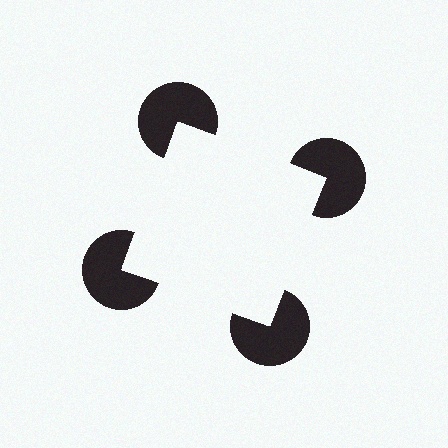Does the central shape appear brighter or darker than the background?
It typically appears slightly brighter than the background, even though no actual brightness change is drawn.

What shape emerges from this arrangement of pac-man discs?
An illusory square — its edges are inferred from the aligned wedge cuts in the pac-man discs, not physically drawn.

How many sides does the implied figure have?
4 sides.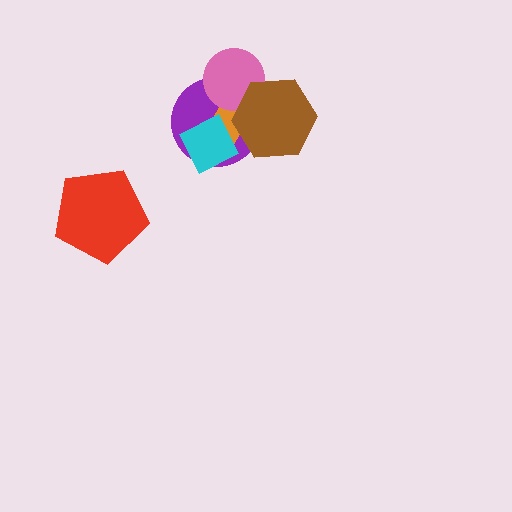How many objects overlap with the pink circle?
3 objects overlap with the pink circle.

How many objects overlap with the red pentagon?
0 objects overlap with the red pentagon.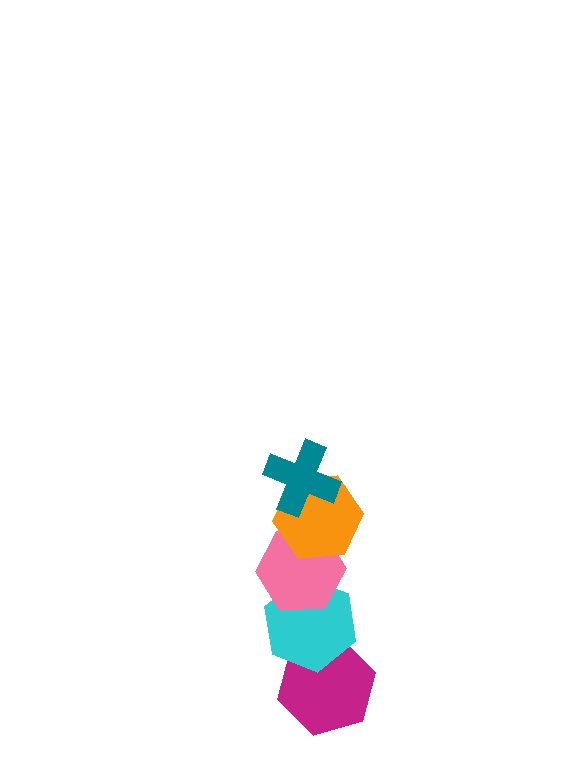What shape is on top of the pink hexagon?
The orange hexagon is on top of the pink hexagon.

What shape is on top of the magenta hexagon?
The cyan hexagon is on top of the magenta hexagon.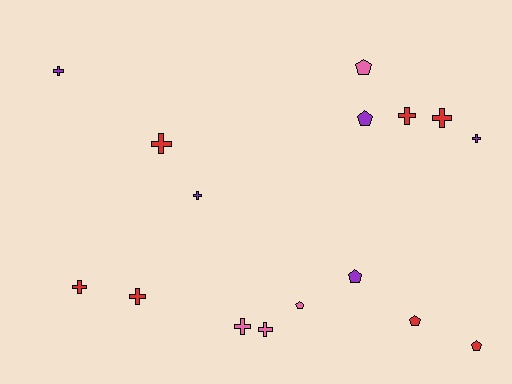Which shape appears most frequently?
Cross, with 10 objects.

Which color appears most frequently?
Red, with 7 objects.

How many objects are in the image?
There are 16 objects.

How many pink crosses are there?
There are 2 pink crosses.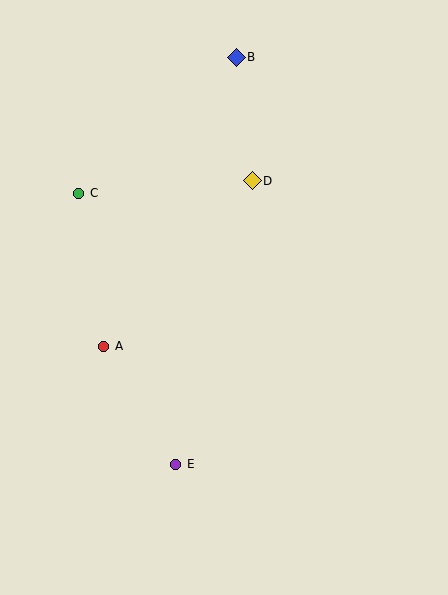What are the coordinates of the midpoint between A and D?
The midpoint between A and D is at (178, 263).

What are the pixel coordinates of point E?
Point E is at (176, 464).